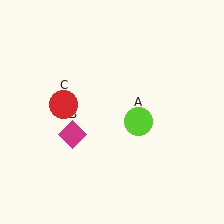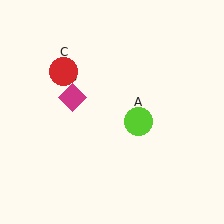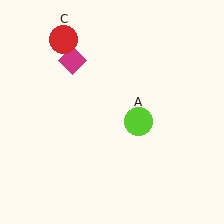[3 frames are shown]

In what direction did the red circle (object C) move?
The red circle (object C) moved up.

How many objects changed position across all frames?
2 objects changed position: magenta diamond (object B), red circle (object C).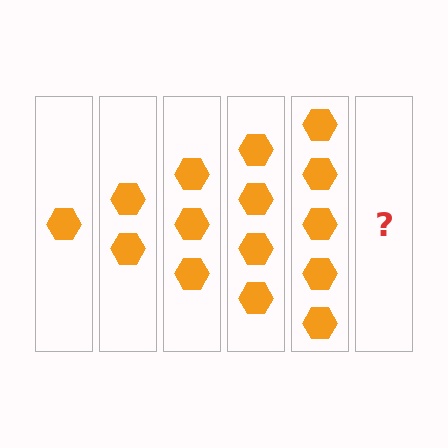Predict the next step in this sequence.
The next step is 6 hexagons.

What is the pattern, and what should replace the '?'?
The pattern is that each step adds one more hexagon. The '?' should be 6 hexagons.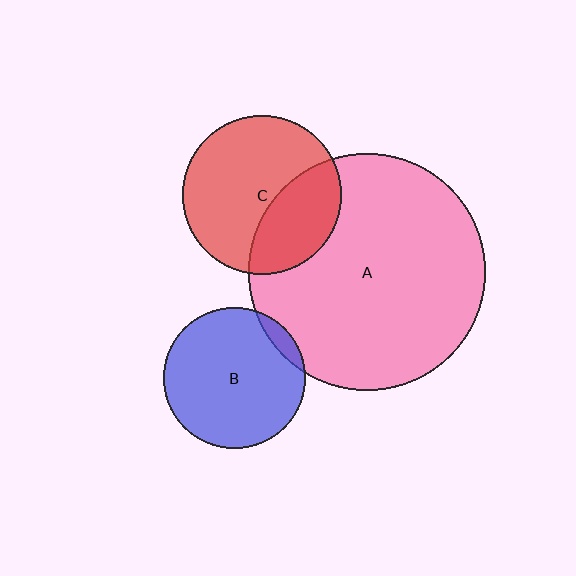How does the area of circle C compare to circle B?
Approximately 1.3 times.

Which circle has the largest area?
Circle A (pink).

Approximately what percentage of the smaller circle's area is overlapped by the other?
Approximately 5%.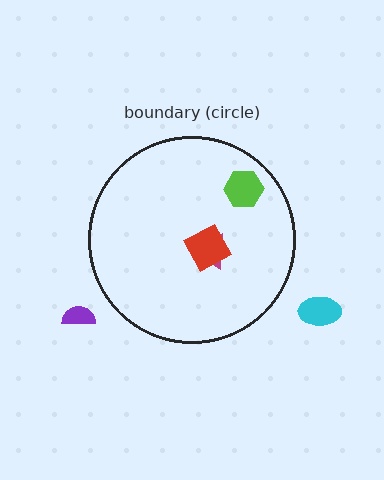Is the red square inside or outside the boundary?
Inside.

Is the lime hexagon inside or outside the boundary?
Inside.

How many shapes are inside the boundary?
3 inside, 2 outside.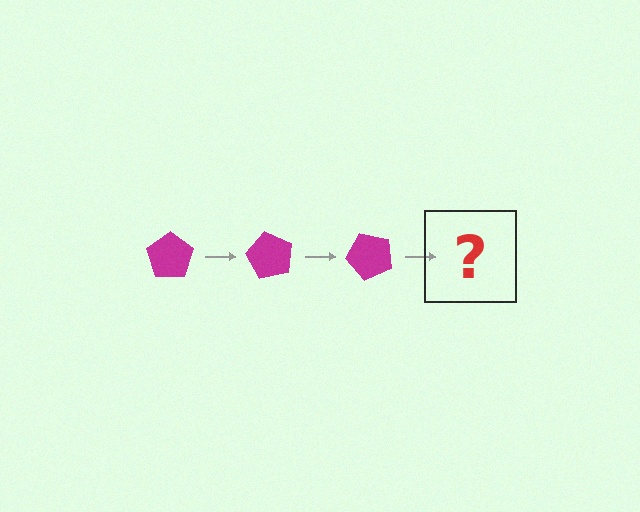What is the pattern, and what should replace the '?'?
The pattern is that the pentagon rotates 60 degrees each step. The '?' should be a magenta pentagon rotated 180 degrees.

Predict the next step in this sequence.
The next step is a magenta pentagon rotated 180 degrees.